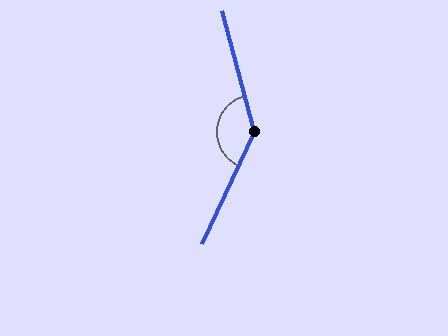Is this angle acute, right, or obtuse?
It is obtuse.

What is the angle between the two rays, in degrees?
Approximately 140 degrees.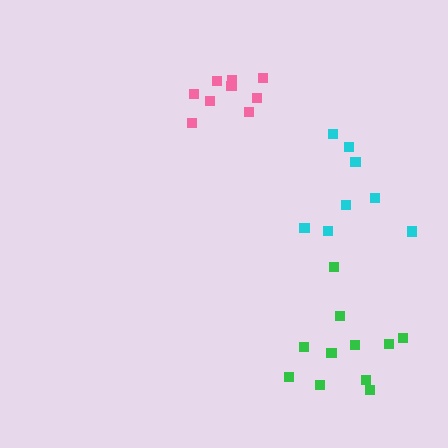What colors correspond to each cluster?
The clusters are colored: cyan, pink, green.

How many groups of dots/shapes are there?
There are 3 groups.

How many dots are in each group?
Group 1: 8 dots, Group 2: 9 dots, Group 3: 11 dots (28 total).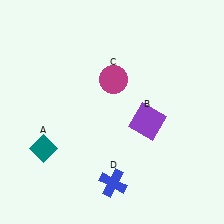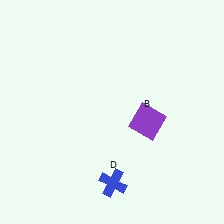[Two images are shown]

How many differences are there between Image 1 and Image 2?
There are 2 differences between the two images.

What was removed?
The teal diamond (A), the magenta circle (C) were removed in Image 2.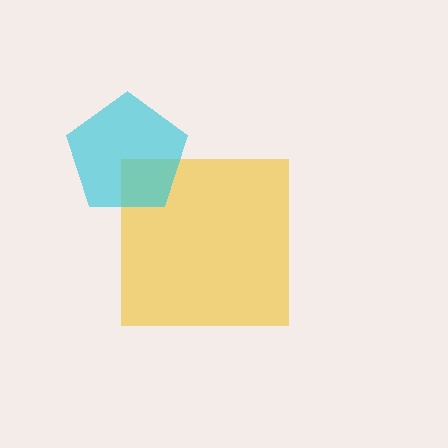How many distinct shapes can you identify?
There are 2 distinct shapes: a yellow square, a cyan pentagon.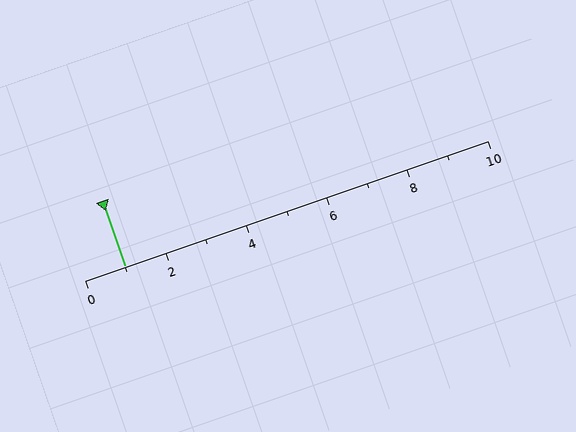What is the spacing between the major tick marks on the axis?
The major ticks are spaced 2 apart.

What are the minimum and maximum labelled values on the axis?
The axis runs from 0 to 10.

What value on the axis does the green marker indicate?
The marker indicates approximately 1.